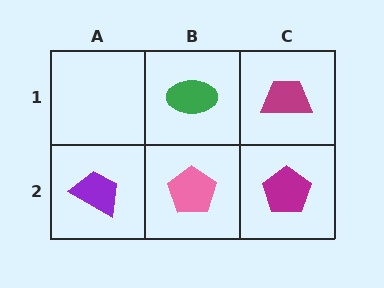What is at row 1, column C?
A magenta trapezoid.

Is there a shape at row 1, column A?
No, that cell is empty.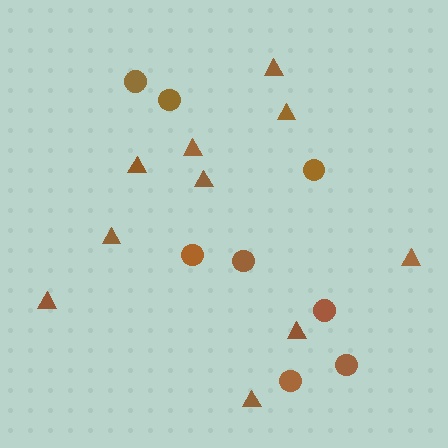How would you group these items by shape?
There are 2 groups: one group of circles (8) and one group of triangles (10).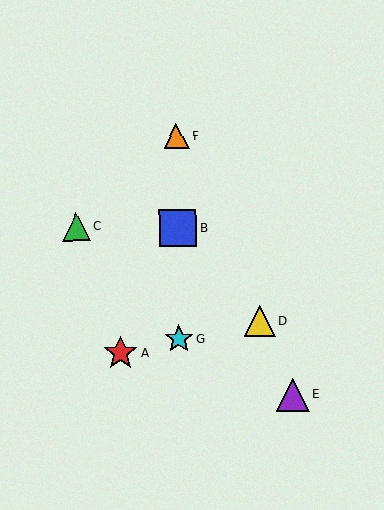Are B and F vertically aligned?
Yes, both are at x≈178.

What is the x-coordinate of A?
Object A is at x≈121.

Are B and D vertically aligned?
No, B is at x≈178 and D is at x≈259.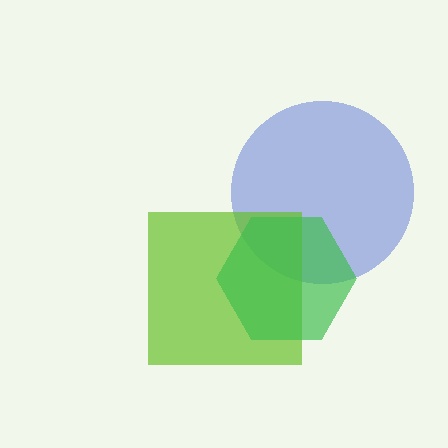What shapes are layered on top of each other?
The layered shapes are: a blue circle, a lime square, a green hexagon.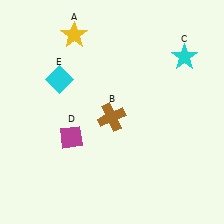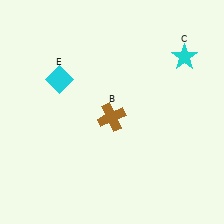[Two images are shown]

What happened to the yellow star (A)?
The yellow star (A) was removed in Image 2. It was in the top-left area of Image 1.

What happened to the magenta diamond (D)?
The magenta diamond (D) was removed in Image 2. It was in the bottom-left area of Image 1.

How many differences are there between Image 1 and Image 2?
There are 2 differences between the two images.